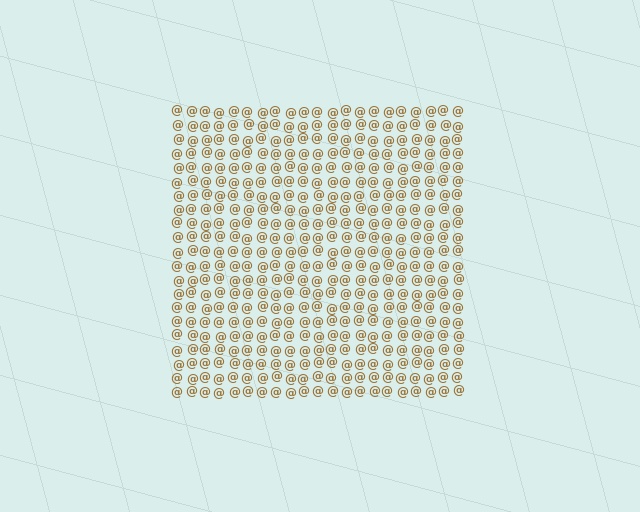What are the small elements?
The small elements are at signs.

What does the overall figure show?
The overall figure shows a square.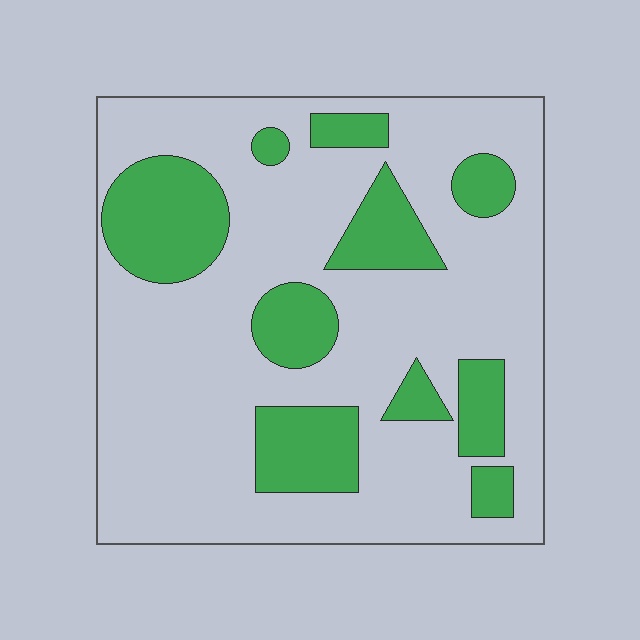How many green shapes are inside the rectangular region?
10.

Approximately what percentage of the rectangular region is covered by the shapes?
Approximately 25%.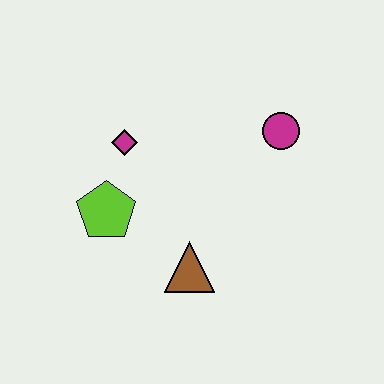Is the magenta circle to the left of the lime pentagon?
No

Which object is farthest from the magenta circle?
The lime pentagon is farthest from the magenta circle.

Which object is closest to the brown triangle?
The lime pentagon is closest to the brown triangle.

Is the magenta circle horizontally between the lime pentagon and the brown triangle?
No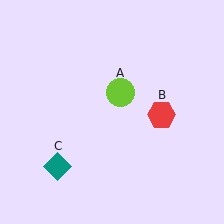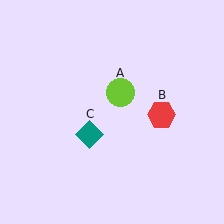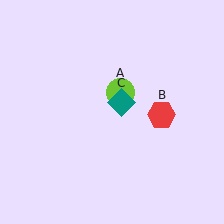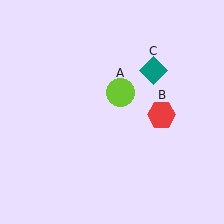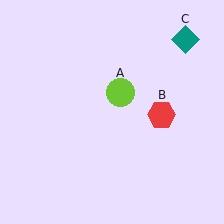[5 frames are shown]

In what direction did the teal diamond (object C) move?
The teal diamond (object C) moved up and to the right.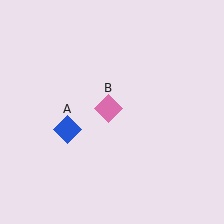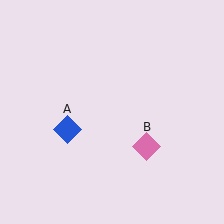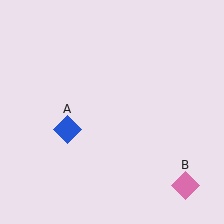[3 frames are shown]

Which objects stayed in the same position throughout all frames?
Blue diamond (object A) remained stationary.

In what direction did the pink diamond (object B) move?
The pink diamond (object B) moved down and to the right.